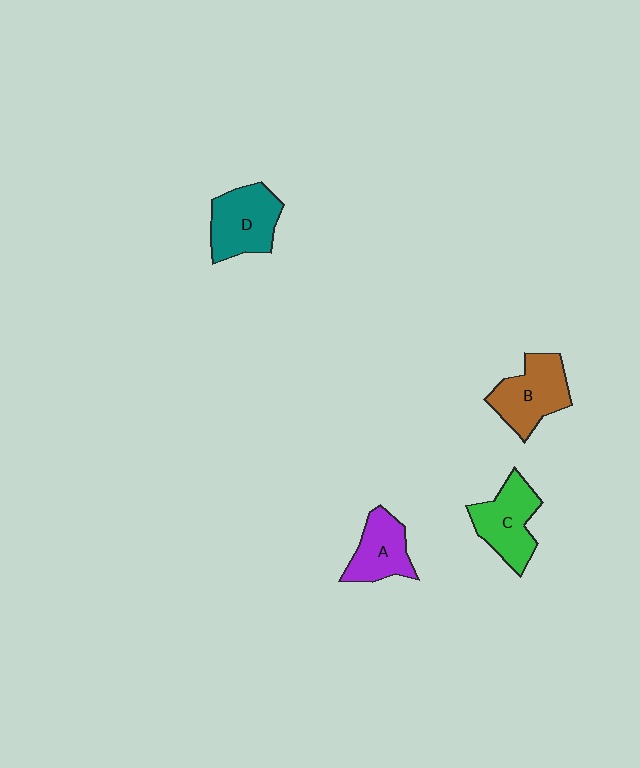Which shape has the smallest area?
Shape A (purple).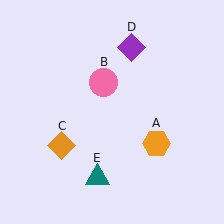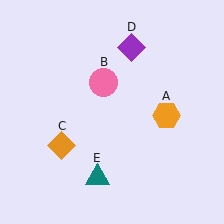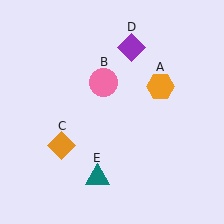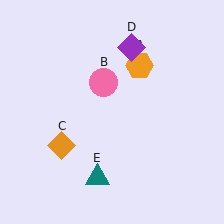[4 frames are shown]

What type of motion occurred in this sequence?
The orange hexagon (object A) rotated counterclockwise around the center of the scene.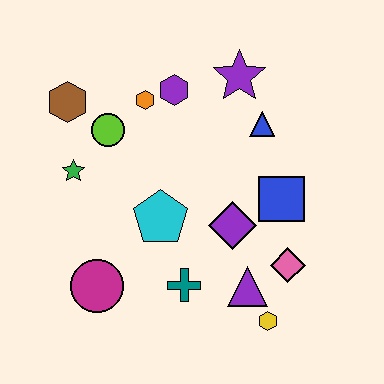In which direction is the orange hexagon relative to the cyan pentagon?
The orange hexagon is above the cyan pentagon.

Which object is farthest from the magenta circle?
The purple star is farthest from the magenta circle.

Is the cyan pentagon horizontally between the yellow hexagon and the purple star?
No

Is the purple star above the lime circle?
Yes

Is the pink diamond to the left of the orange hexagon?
No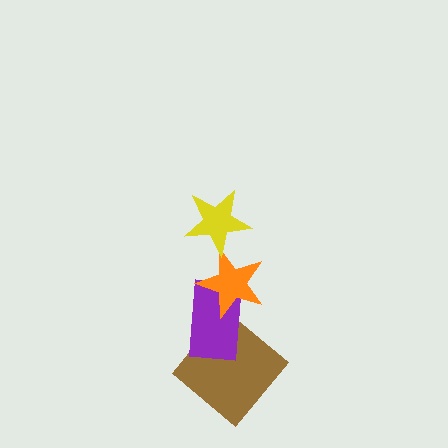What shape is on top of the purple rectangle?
The orange star is on top of the purple rectangle.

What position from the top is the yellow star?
The yellow star is 1st from the top.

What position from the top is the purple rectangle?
The purple rectangle is 3rd from the top.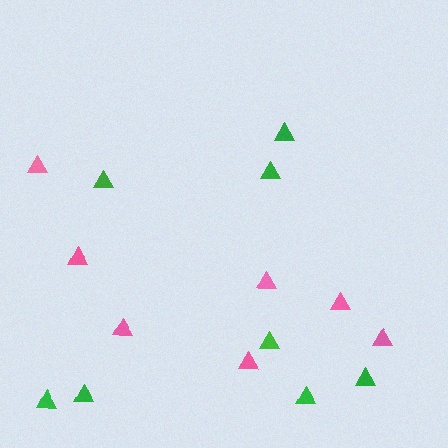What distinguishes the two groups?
There are 2 groups: one group of green triangles (8) and one group of pink triangles (7).